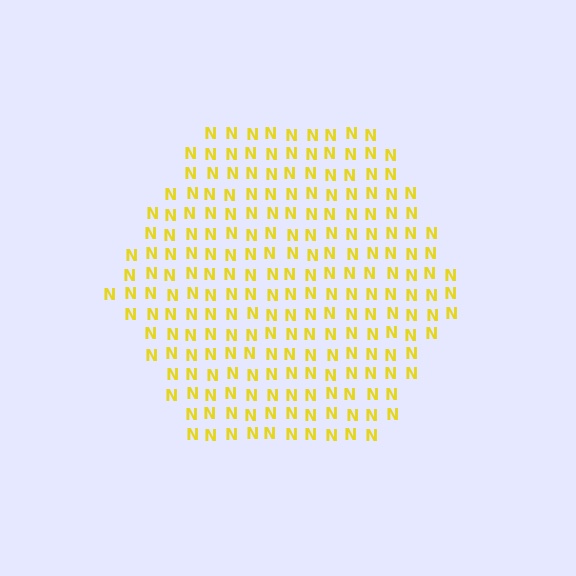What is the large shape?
The large shape is a hexagon.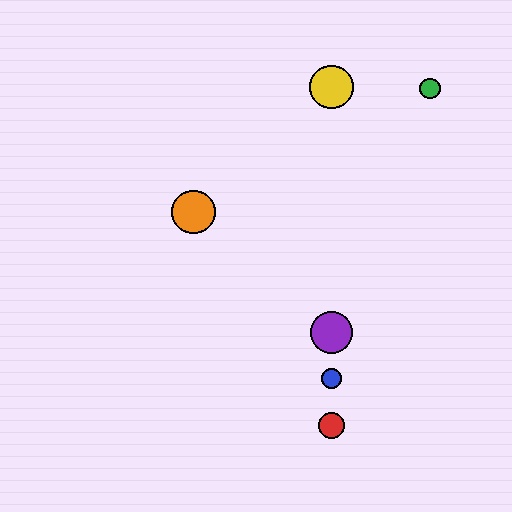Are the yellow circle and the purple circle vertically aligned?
Yes, both are at x≈332.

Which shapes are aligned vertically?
The red circle, the blue circle, the yellow circle, the purple circle are aligned vertically.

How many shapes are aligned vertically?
4 shapes (the red circle, the blue circle, the yellow circle, the purple circle) are aligned vertically.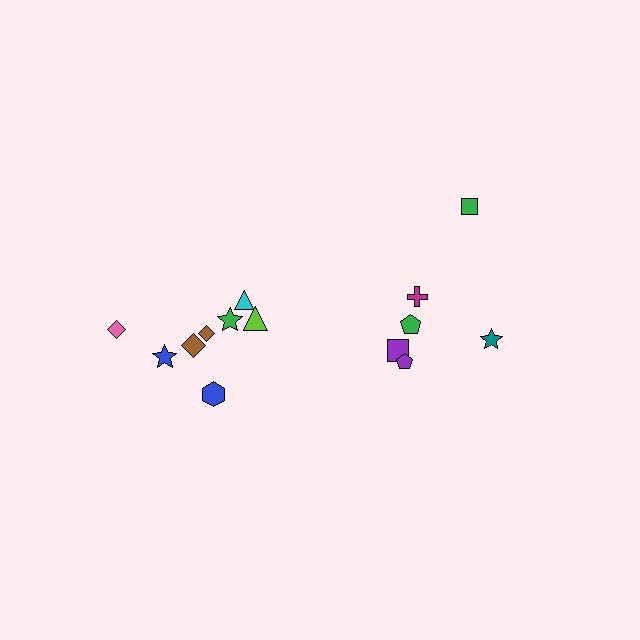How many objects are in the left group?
There are 8 objects.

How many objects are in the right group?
There are 6 objects.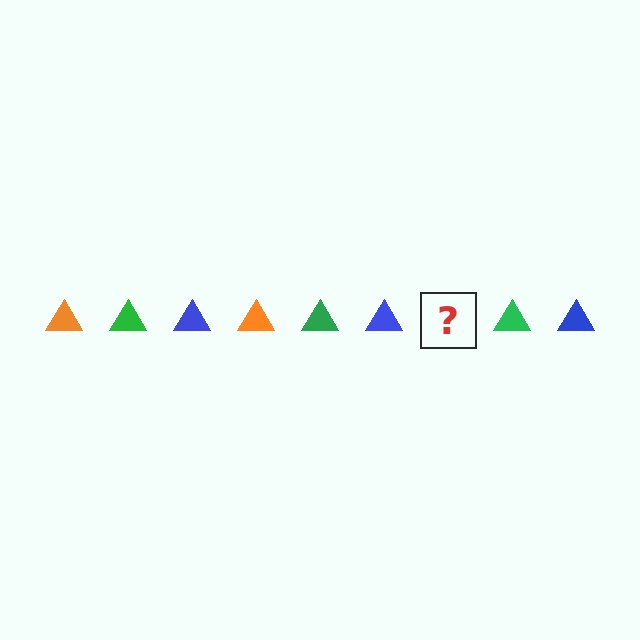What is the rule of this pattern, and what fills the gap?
The rule is that the pattern cycles through orange, green, blue triangles. The gap should be filled with an orange triangle.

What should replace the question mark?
The question mark should be replaced with an orange triangle.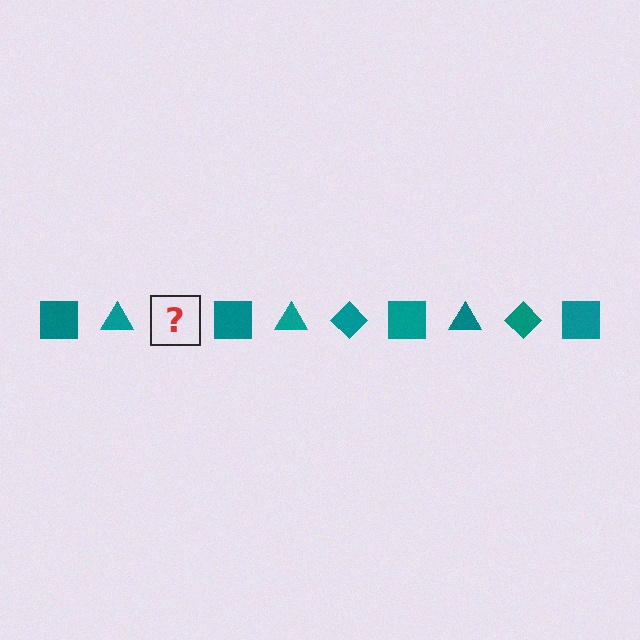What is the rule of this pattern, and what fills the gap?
The rule is that the pattern cycles through square, triangle, diamond shapes in teal. The gap should be filled with a teal diamond.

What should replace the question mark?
The question mark should be replaced with a teal diamond.